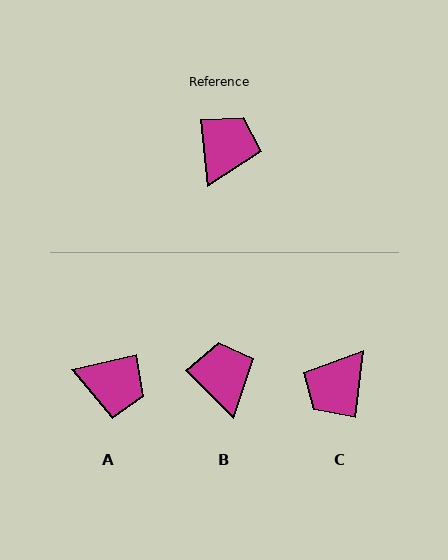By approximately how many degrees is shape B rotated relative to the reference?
Approximately 39 degrees counter-clockwise.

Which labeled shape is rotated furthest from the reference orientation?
C, about 167 degrees away.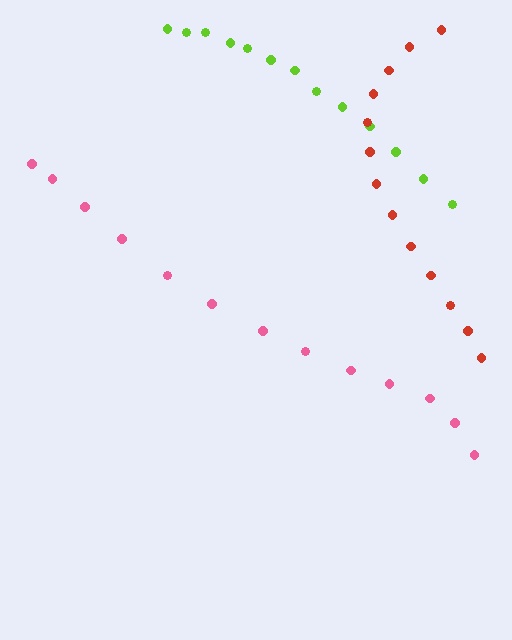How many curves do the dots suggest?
There are 3 distinct paths.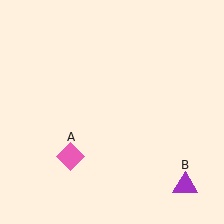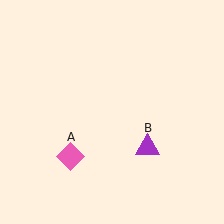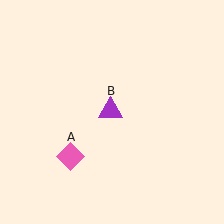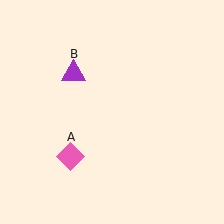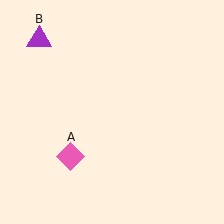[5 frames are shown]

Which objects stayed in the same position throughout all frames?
Pink diamond (object A) remained stationary.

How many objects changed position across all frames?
1 object changed position: purple triangle (object B).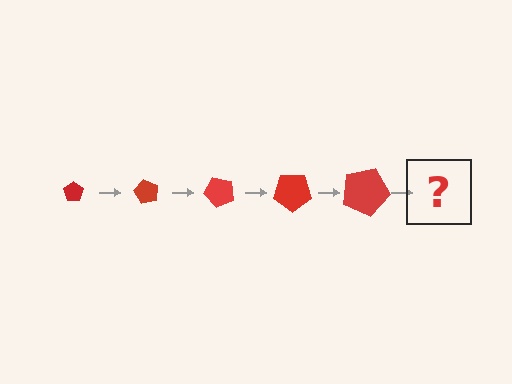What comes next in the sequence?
The next element should be a pentagon, larger than the previous one and rotated 300 degrees from the start.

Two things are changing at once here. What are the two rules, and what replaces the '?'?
The two rules are that the pentagon grows larger each step and it rotates 60 degrees each step. The '?' should be a pentagon, larger than the previous one and rotated 300 degrees from the start.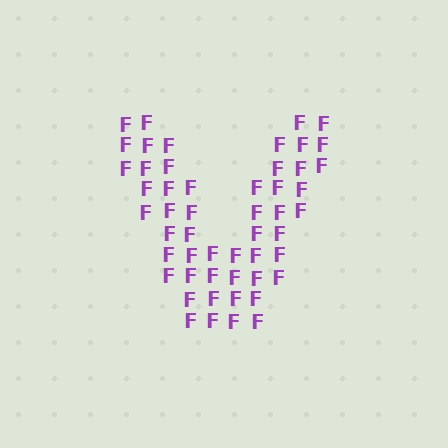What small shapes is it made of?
It is made of small letter F's.